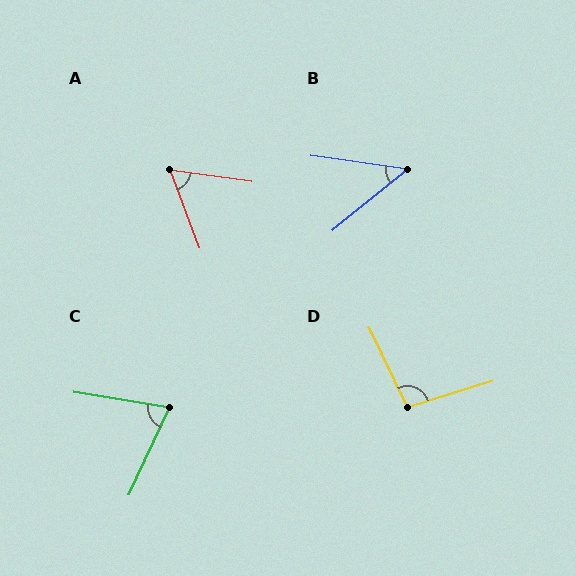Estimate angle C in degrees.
Approximately 74 degrees.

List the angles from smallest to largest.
B (48°), A (61°), C (74°), D (98°).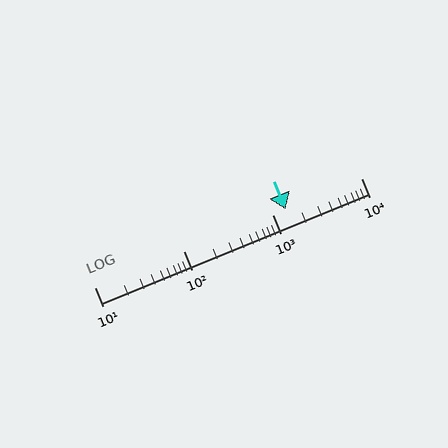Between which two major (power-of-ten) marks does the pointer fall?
The pointer is between 1000 and 10000.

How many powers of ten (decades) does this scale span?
The scale spans 3 decades, from 10 to 10000.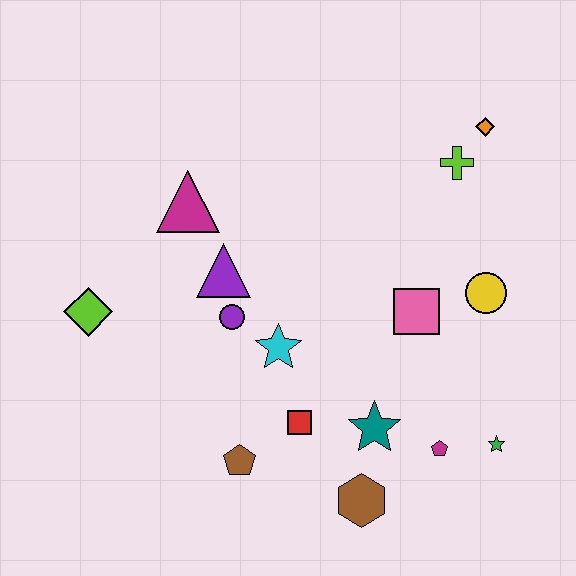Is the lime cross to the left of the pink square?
No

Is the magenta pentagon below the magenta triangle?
Yes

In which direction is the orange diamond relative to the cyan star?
The orange diamond is above the cyan star.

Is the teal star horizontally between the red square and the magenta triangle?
No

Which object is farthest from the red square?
The orange diamond is farthest from the red square.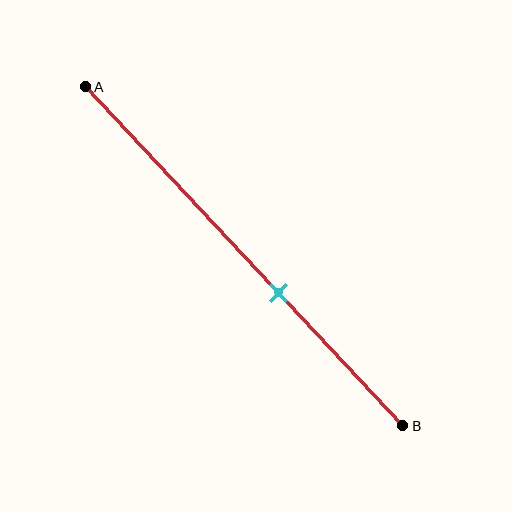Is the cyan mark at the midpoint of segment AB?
No, the mark is at about 60% from A, not at the 50% midpoint.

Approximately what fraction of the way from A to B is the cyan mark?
The cyan mark is approximately 60% of the way from A to B.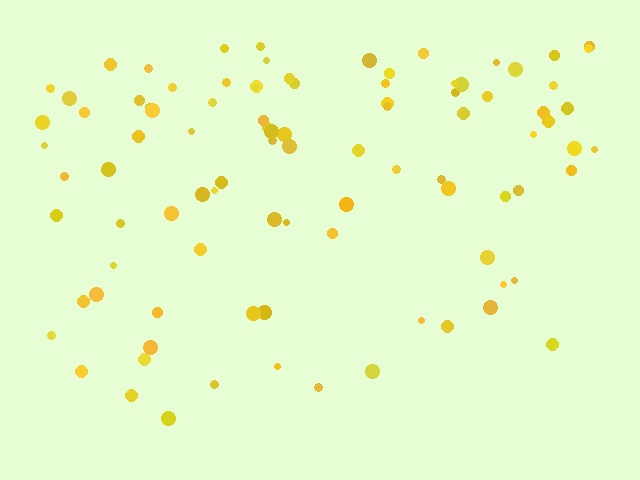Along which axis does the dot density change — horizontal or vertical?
Vertical.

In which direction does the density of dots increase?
From bottom to top, with the top side densest.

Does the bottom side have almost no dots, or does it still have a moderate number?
Still a moderate number, just noticeably fewer than the top.